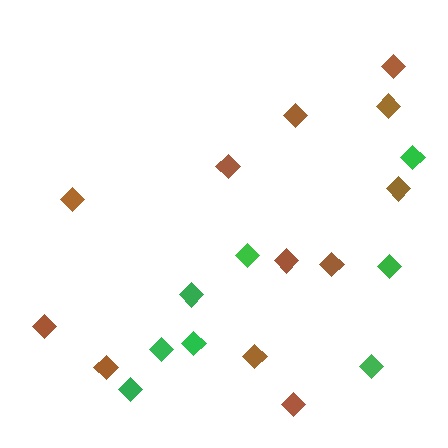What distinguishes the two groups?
There are 2 groups: one group of green diamonds (8) and one group of brown diamonds (12).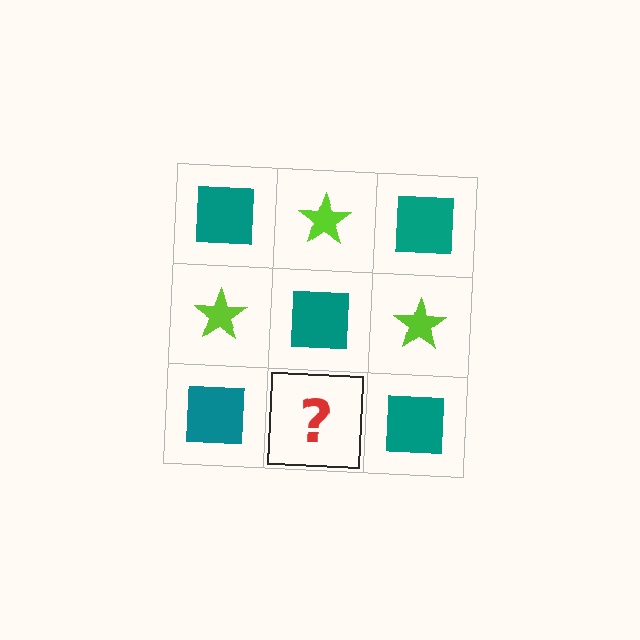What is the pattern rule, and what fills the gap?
The rule is that it alternates teal square and lime star in a checkerboard pattern. The gap should be filled with a lime star.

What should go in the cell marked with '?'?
The missing cell should contain a lime star.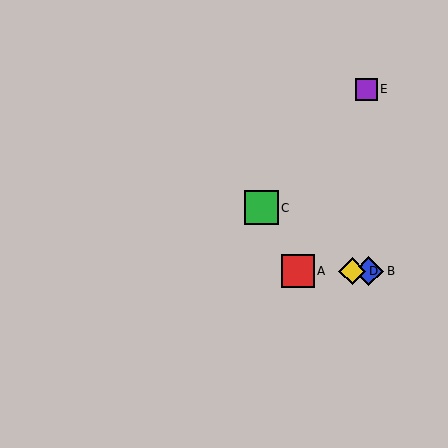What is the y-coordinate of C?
Object C is at y≈208.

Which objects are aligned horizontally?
Objects A, B, D are aligned horizontally.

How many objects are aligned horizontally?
3 objects (A, B, D) are aligned horizontally.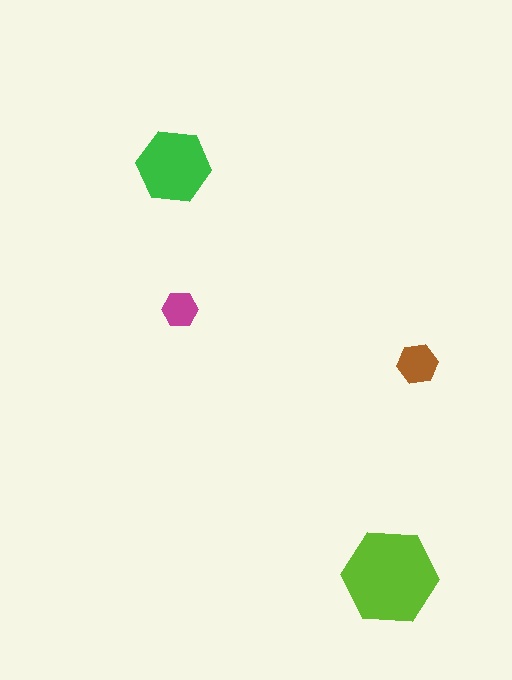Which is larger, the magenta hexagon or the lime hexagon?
The lime one.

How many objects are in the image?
There are 4 objects in the image.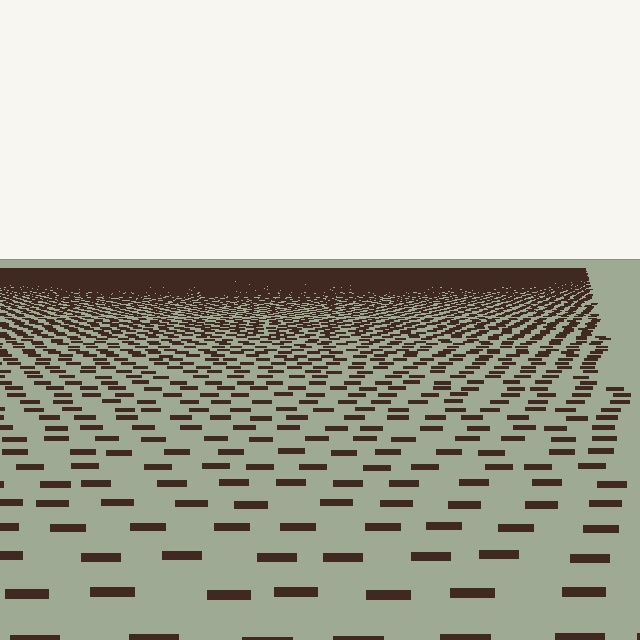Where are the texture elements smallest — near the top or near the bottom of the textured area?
Near the top.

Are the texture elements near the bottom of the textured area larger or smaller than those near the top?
Larger. Near the bottom, elements are closer to the viewer and appear at a bigger on-screen size.